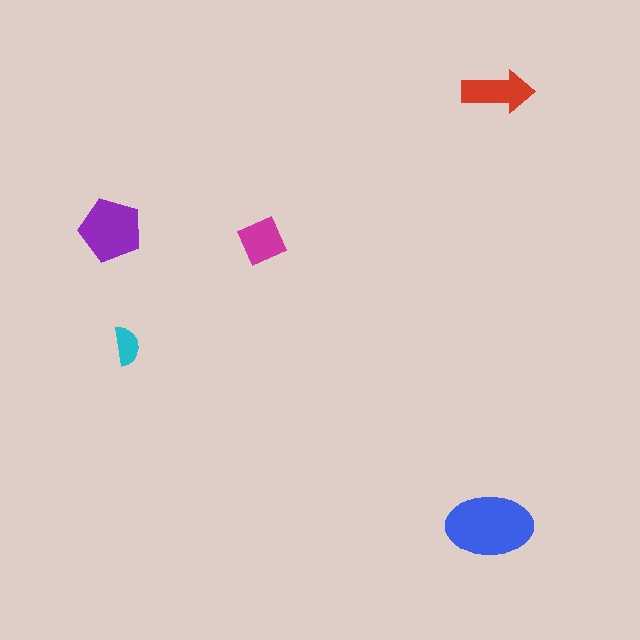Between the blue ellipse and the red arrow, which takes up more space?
The blue ellipse.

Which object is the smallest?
The cyan semicircle.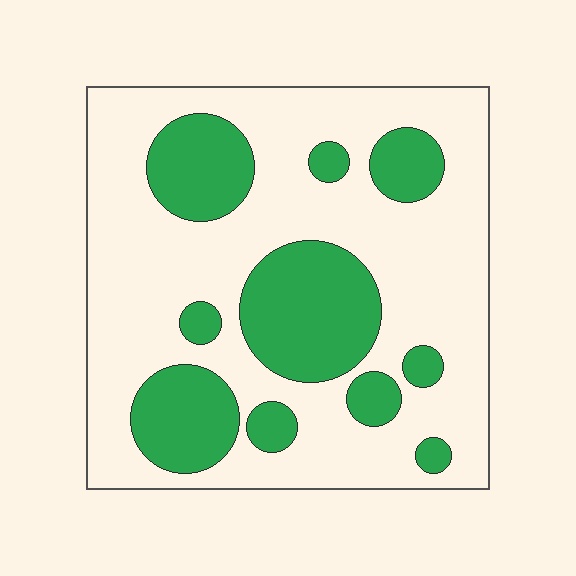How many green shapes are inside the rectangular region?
10.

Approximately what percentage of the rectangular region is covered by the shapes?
Approximately 30%.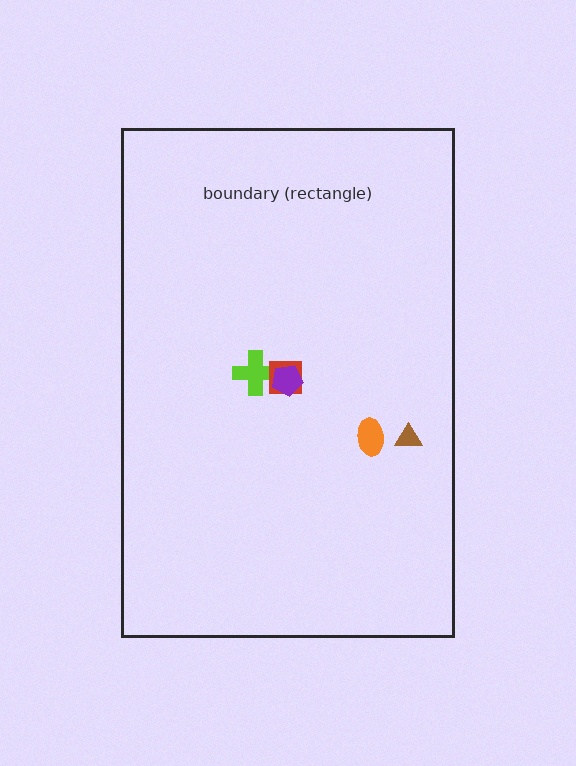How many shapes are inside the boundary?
5 inside, 0 outside.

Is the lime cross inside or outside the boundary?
Inside.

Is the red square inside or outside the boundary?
Inside.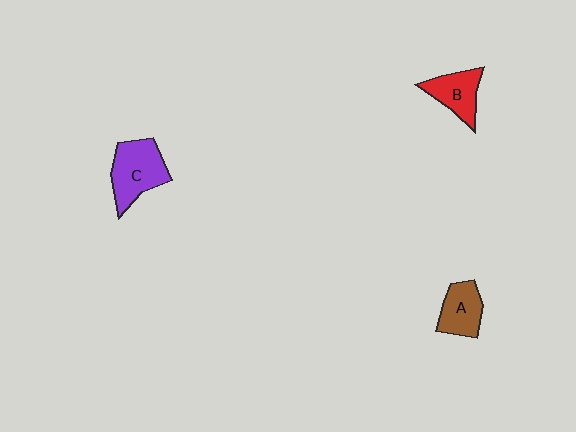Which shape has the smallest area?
Shape A (brown).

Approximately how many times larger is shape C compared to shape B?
Approximately 1.4 times.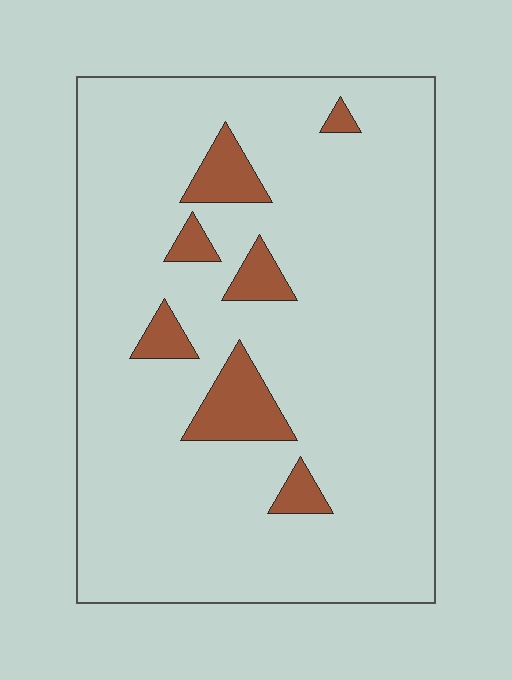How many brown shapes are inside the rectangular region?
7.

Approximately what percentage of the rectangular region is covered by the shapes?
Approximately 10%.